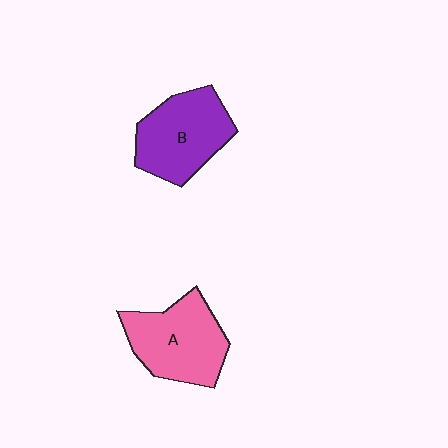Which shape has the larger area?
Shape A (pink).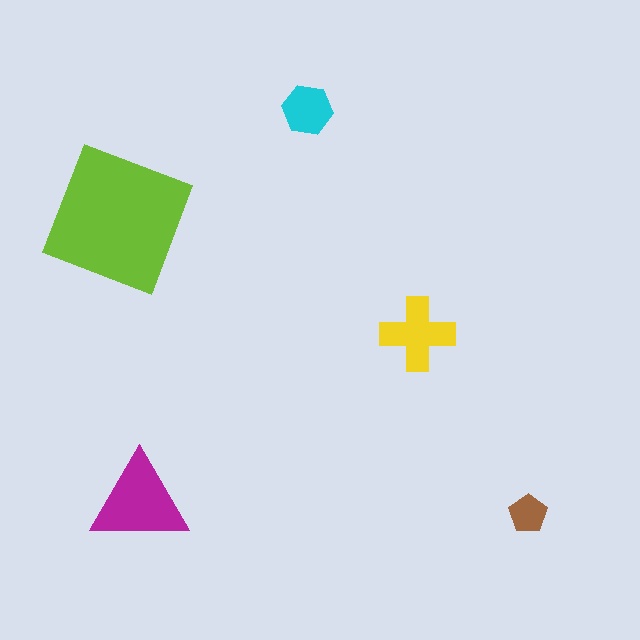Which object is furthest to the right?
The brown pentagon is rightmost.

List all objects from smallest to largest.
The brown pentagon, the cyan hexagon, the yellow cross, the magenta triangle, the lime square.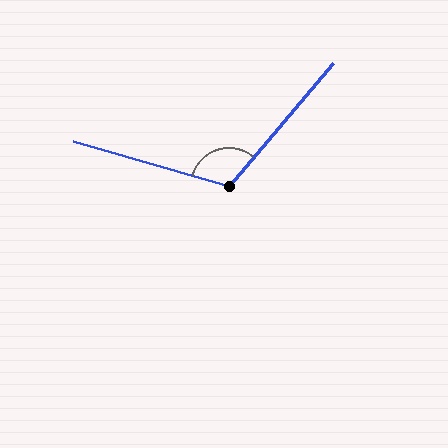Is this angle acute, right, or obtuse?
It is obtuse.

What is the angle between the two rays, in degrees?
Approximately 114 degrees.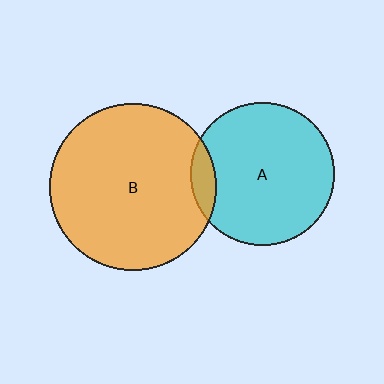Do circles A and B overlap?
Yes.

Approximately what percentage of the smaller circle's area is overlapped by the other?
Approximately 10%.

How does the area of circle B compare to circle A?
Approximately 1.3 times.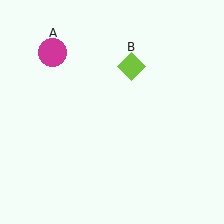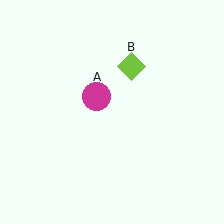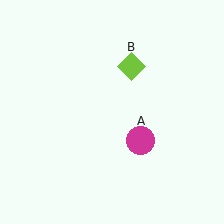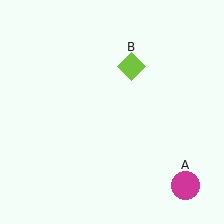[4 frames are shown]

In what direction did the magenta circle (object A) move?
The magenta circle (object A) moved down and to the right.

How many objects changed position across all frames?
1 object changed position: magenta circle (object A).